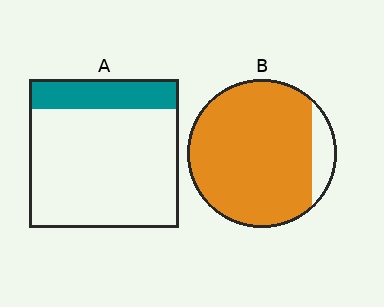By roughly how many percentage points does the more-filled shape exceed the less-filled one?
By roughly 70 percentage points (B over A).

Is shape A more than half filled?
No.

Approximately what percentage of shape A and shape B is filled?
A is approximately 20% and B is approximately 90%.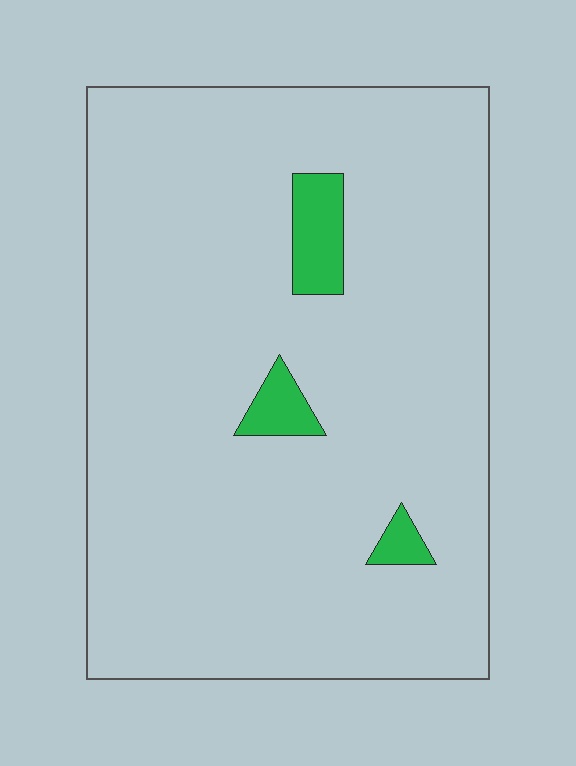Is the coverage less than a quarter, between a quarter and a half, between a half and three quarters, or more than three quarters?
Less than a quarter.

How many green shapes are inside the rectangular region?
3.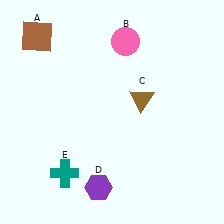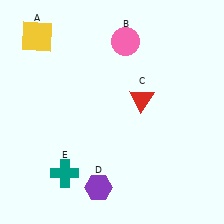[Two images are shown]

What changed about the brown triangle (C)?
In Image 1, C is brown. In Image 2, it changed to red.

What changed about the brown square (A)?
In Image 1, A is brown. In Image 2, it changed to yellow.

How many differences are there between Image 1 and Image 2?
There are 2 differences between the two images.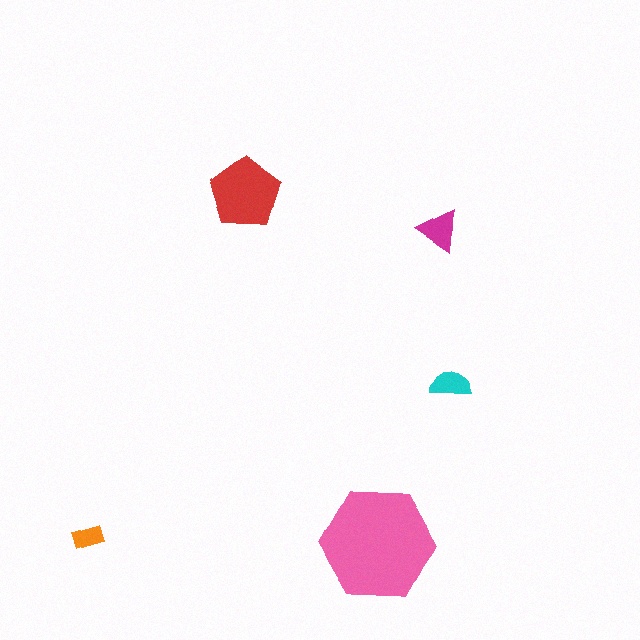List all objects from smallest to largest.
The orange rectangle, the cyan semicircle, the magenta triangle, the red pentagon, the pink hexagon.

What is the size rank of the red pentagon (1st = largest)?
2nd.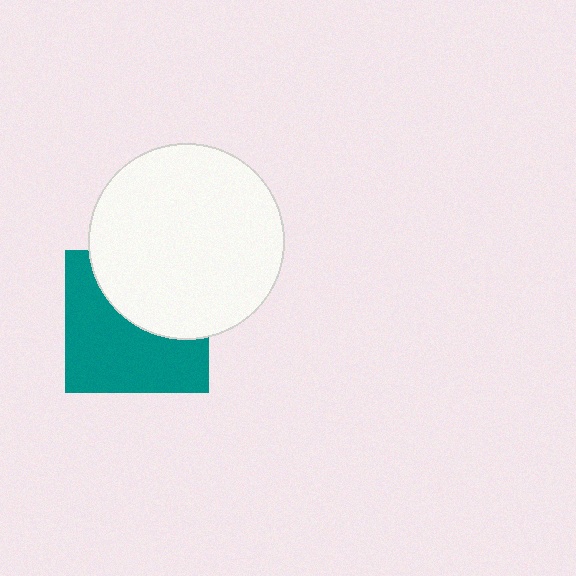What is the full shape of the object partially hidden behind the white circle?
The partially hidden object is a teal square.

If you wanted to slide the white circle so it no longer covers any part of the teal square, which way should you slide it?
Slide it up — that is the most direct way to separate the two shapes.